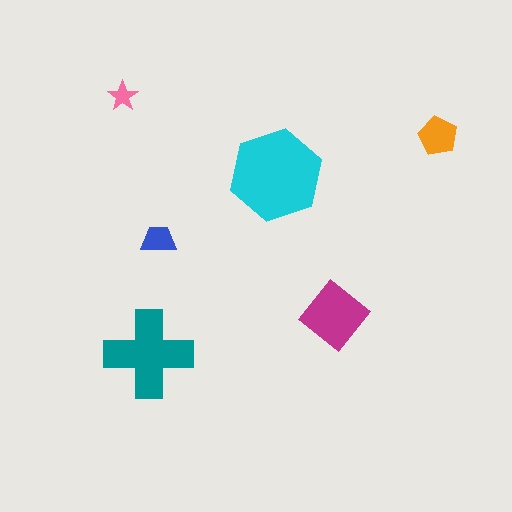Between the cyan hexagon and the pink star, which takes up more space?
The cyan hexagon.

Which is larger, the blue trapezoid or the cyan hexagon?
The cyan hexagon.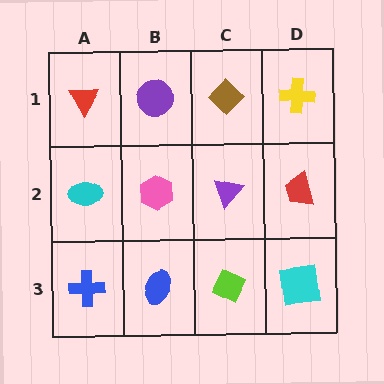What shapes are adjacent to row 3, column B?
A pink hexagon (row 2, column B), a blue cross (row 3, column A), a lime diamond (row 3, column C).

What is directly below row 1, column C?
A purple triangle.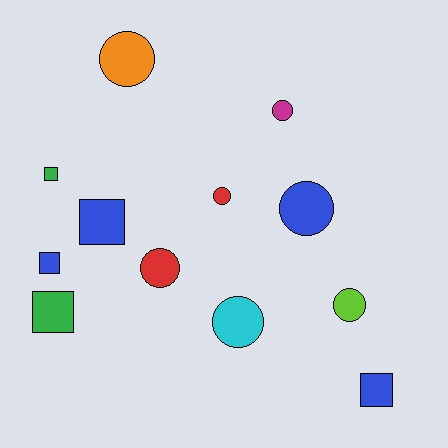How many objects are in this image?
There are 12 objects.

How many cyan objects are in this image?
There is 1 cyan object.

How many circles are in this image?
There are 7 circles.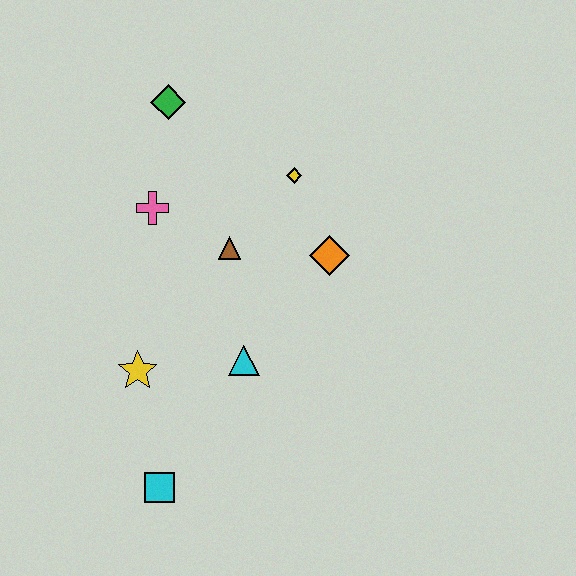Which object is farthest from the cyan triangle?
The green diamond is farthest from the cyan triangle.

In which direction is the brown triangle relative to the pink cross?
The brown triangle is to the right of the pink cross.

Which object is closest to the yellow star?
The cyan triangle is closest to the yellow star.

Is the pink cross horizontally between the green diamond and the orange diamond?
No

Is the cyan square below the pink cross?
Yes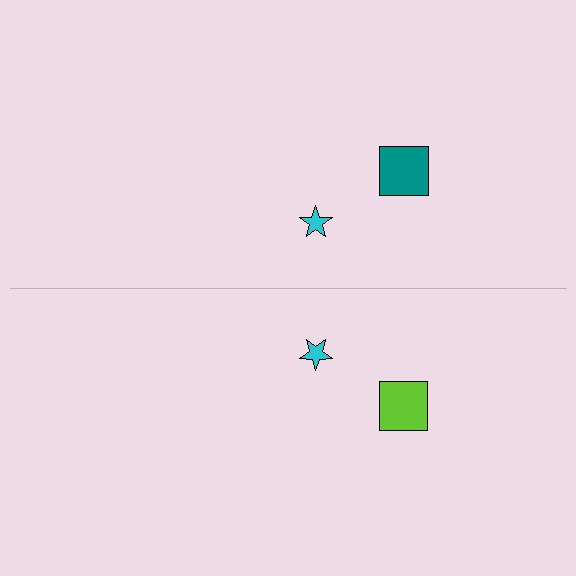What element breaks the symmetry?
The lime square on the bottom side breaks the symmetry — its mirror counterpart is teal.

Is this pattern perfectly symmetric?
No, the pattern is not perfectly symmetric. The lime square on the bottom side breaks the symmetry — its mirror counterpart is teal.